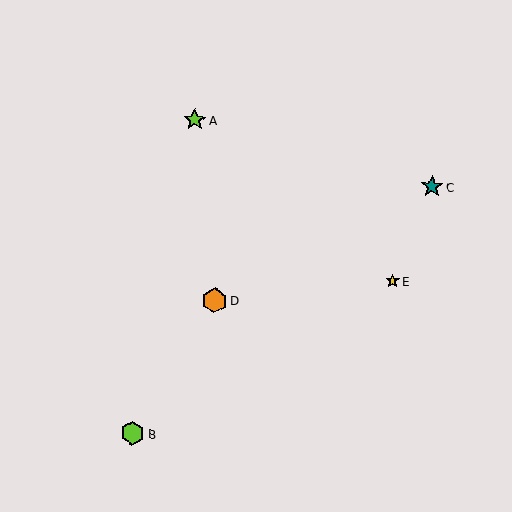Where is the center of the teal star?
The center of the teal star is at (432, 186).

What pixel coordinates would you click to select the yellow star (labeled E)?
Click at (393, 281) to select the yellow star E.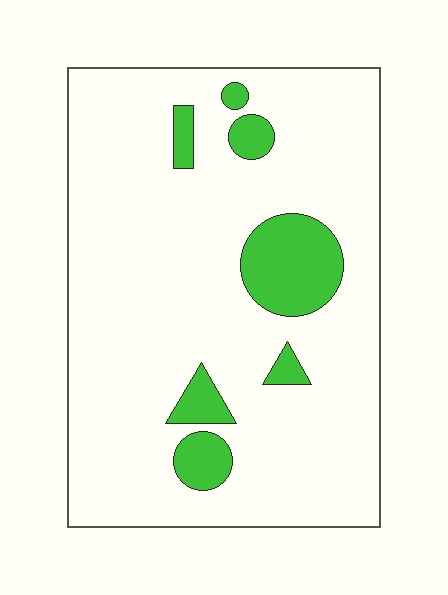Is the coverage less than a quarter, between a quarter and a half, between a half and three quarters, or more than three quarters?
Less than a quarter.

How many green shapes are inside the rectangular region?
7.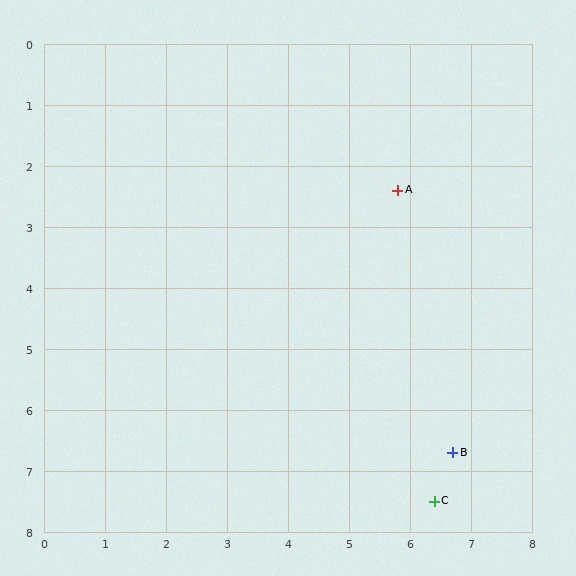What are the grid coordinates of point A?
Point A is at approximately (5.8, 2.4).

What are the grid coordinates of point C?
Point C is at approximately (6.4, 7.5).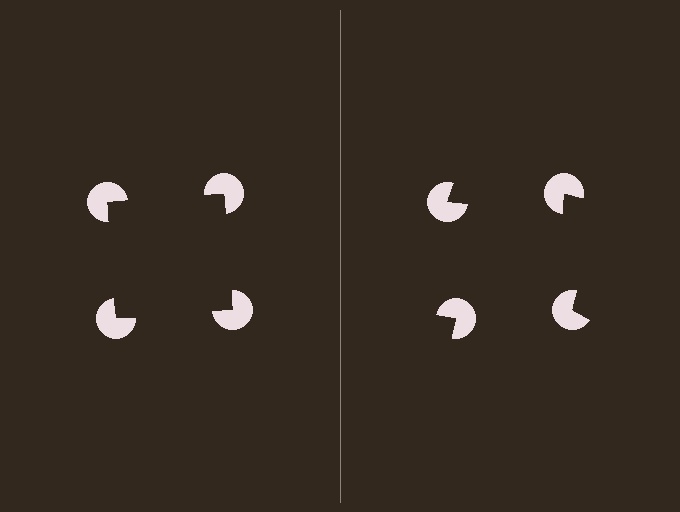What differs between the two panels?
The pac-man discs are positioned identically on both sides; only the wedge orientations differ. On the left they align to a square; on the right they are misaligned.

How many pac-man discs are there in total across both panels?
8 — 4 on each side.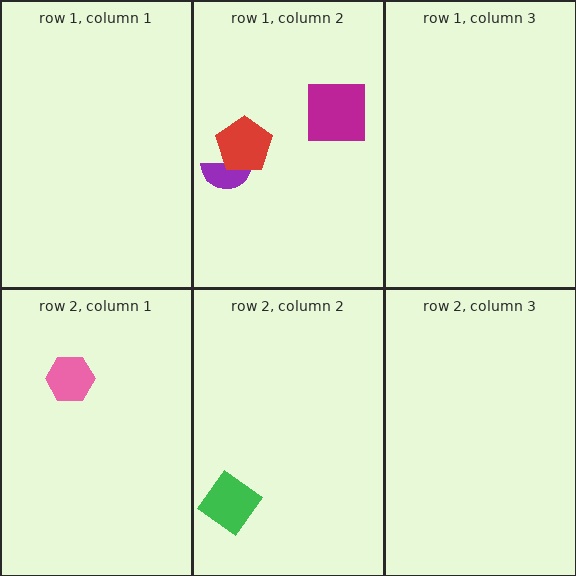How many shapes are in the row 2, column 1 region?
1.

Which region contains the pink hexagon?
The row 2, column 1 region.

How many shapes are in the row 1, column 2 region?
3.